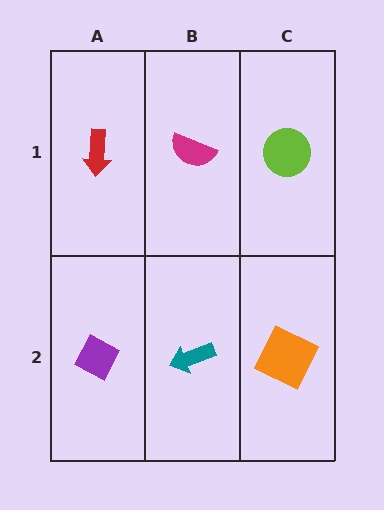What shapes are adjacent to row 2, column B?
A magenta semicircle (row 1, column B), a purple diamond (row 2, column A), an orange square (row 2, column C).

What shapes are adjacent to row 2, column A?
A red arrow (row 1, column A), a teal arrow (row 2, column B).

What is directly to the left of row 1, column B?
A red arrow.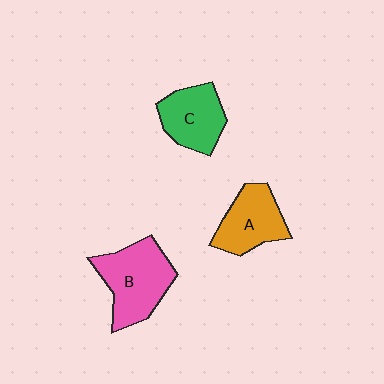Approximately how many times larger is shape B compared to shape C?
Approximately 1.3 times.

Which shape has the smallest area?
Shape C (green).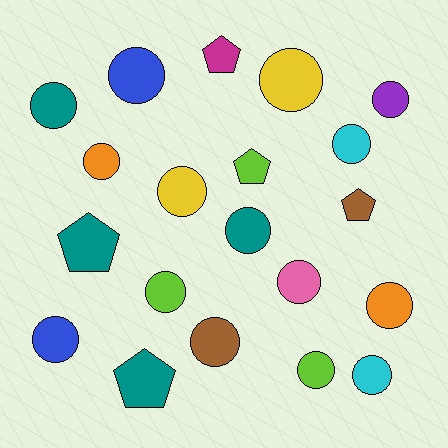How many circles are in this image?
There are 15 circles.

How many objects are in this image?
There are 20 objects.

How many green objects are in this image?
There are no green objects.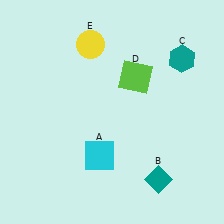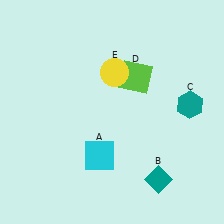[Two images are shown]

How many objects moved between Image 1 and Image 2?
2 objects moved between the two images.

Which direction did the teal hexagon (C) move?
The teal hexagon (C) moved down.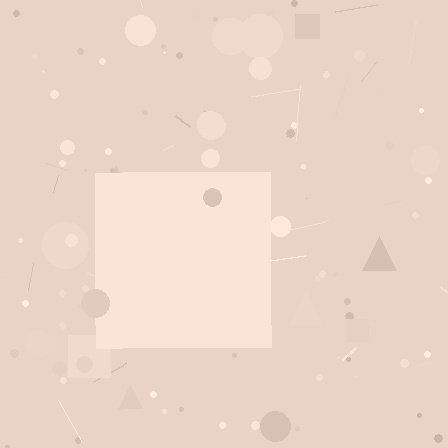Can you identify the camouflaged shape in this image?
The camouflaged shape is a square.